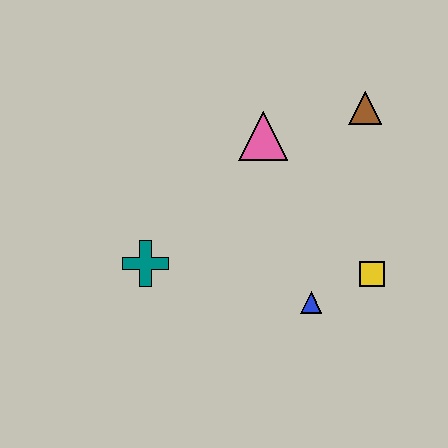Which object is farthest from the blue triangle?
The brown triangle is farthest from the blue triangle.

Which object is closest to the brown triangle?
The pink triangle is closest to the brown triangle.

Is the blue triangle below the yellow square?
Yes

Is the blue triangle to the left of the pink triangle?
No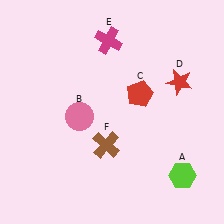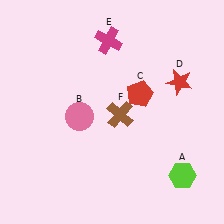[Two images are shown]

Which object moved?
The brown cross (F) moved up.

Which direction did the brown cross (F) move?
The brown cross (F) moved up.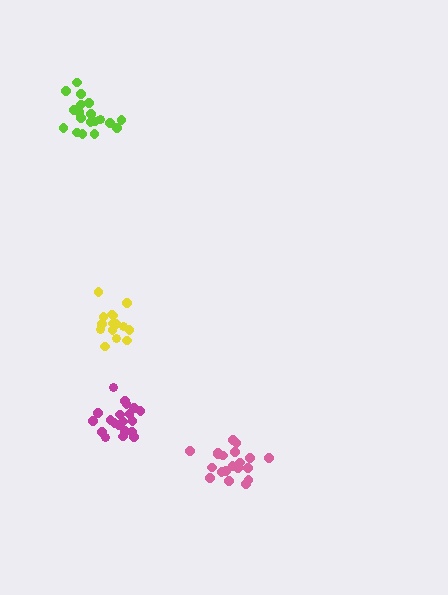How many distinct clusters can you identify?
There are 4 distinct clusters.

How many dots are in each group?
Group 1: 15 dots, Group 2: 19 dots, Group 3: 20 dots, Group 4: 20 dots (74 total).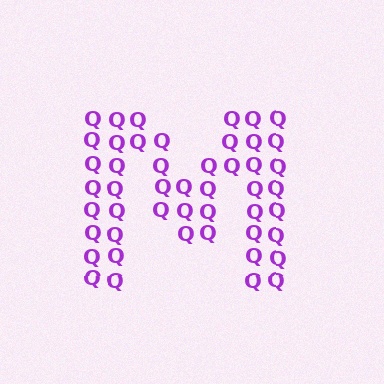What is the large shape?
The large shape is the letter M.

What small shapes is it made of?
It is made of small letter Q's.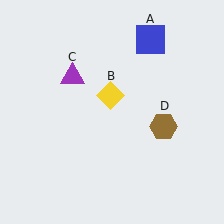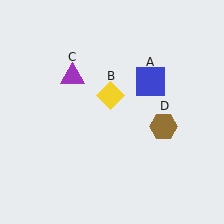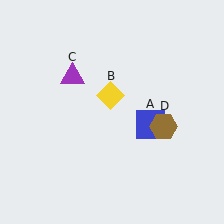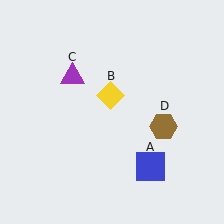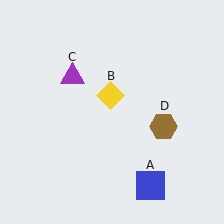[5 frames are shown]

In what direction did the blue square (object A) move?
The blue square (object A) moved down.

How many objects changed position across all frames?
1 object changed position: blue square (object A).